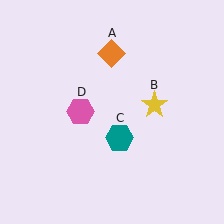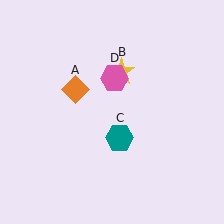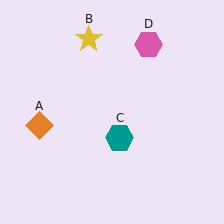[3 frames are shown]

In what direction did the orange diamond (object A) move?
The orange diamond (object A) moved down and to the left.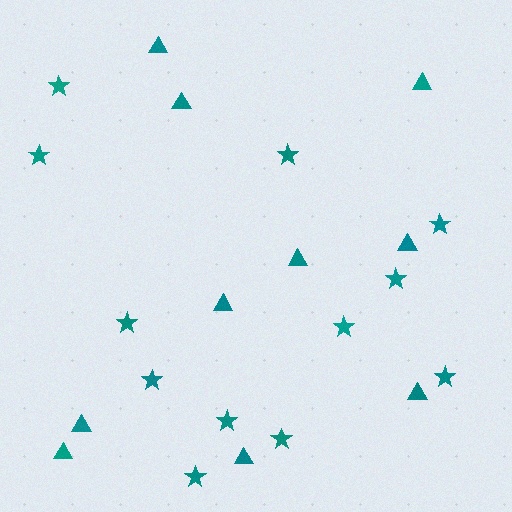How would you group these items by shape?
There are 2 groups: one group of stars (12) and one group of triangles (10).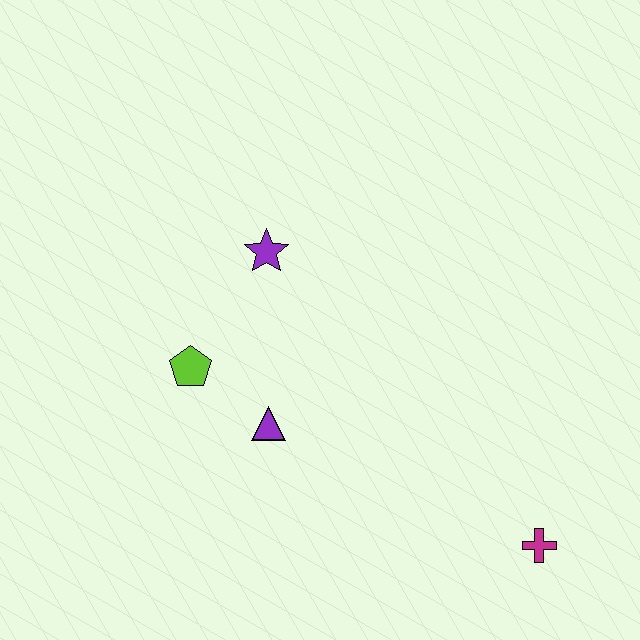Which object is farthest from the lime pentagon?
The magenta cross is farthest from the lime pentagon.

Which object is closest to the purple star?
The lime pentagon is closest to the purple star.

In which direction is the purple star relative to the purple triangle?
The purple star is above the purple triangle.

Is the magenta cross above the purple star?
No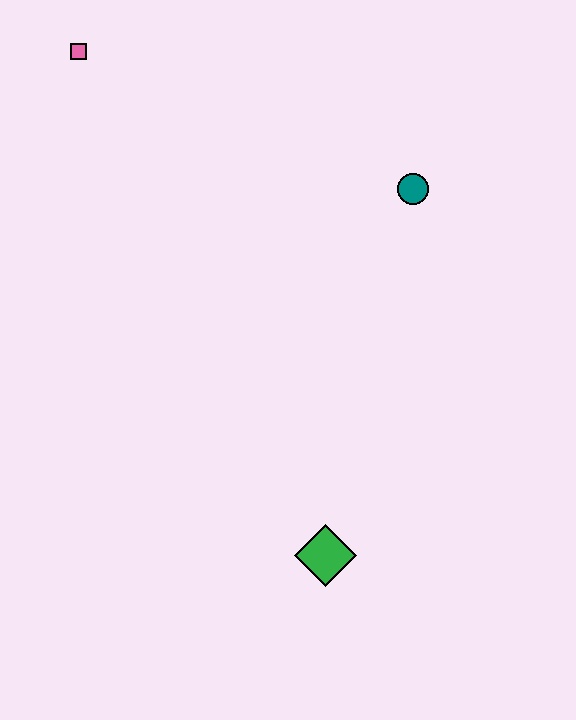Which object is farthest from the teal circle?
The green diamond is farthest from the teal circle.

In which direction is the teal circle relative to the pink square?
The teal circle is to the right of the pink square.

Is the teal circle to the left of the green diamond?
No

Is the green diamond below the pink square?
Yes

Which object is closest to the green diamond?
The teal circle is closest to the green diamond.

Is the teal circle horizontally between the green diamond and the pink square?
No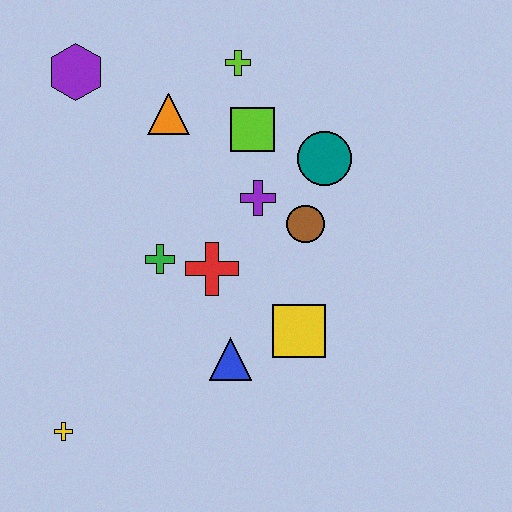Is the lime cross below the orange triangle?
No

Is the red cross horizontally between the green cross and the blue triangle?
Yes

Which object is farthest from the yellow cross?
The lime cross is farthest from the yellow cross.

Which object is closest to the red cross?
The green cross is closest to the red cross.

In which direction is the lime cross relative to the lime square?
The lime cross is above the lime square.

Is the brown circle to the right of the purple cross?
Yes